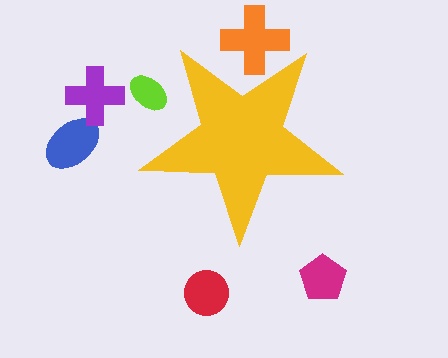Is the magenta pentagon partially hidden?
No, the magenta pentagon is fully visible.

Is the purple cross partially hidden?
No, the purple cross is fully visible.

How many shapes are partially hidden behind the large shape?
2 shapes are partially hidden.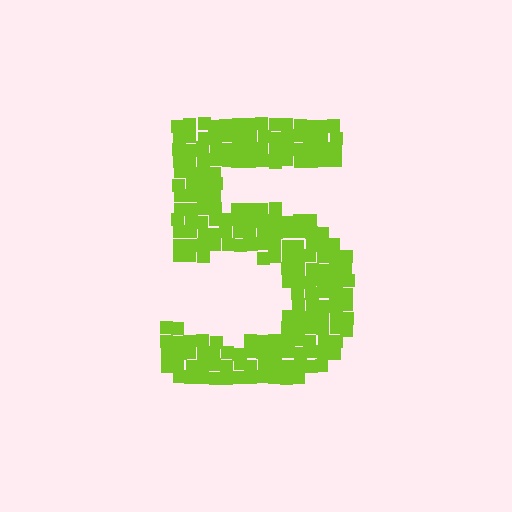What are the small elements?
The small elements are squares.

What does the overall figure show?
The overall figure shows the digit 5.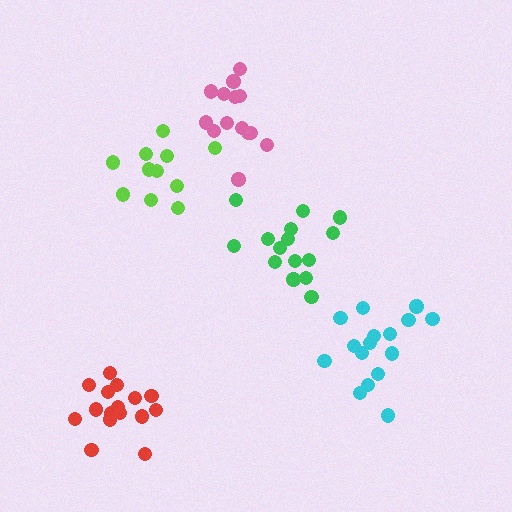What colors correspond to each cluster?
The clusters are colored: lime, cyan, red, green, pink.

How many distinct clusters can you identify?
There are 5 distinct clusters.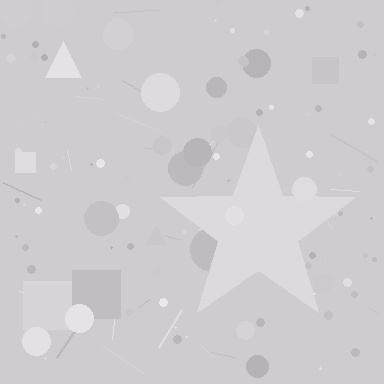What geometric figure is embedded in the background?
A star is embedded in the background.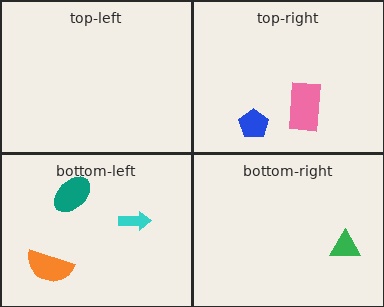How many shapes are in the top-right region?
2.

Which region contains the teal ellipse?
The bottom-left region.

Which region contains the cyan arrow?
The bottom-left region.